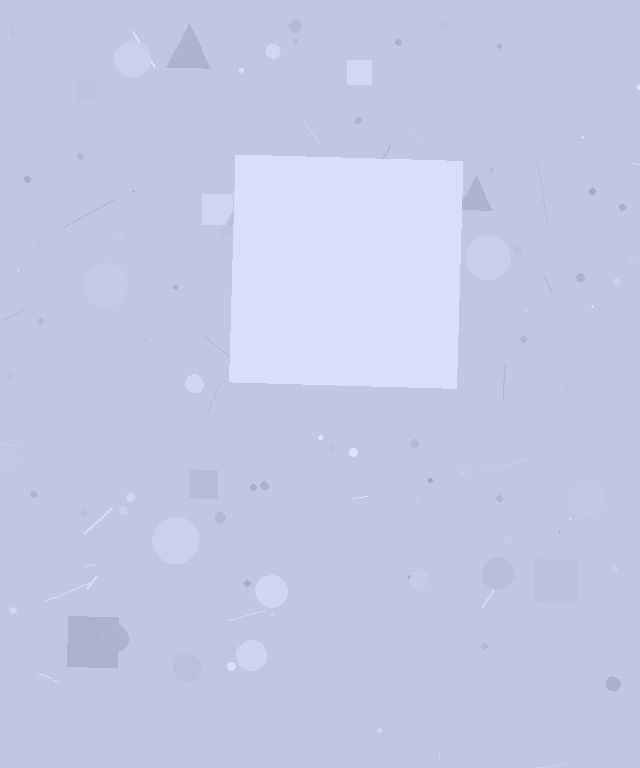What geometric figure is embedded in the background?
A square is embedded in the background.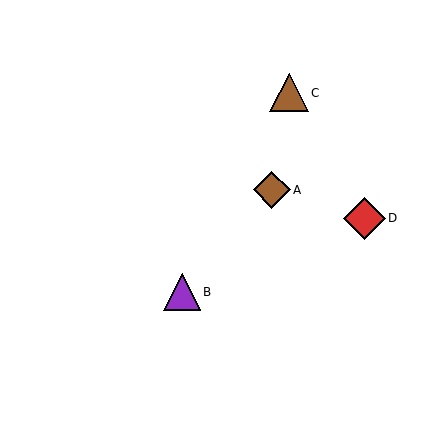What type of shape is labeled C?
Shape C is a brown triangle.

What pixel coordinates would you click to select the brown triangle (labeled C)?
Click at (289, 93) to select the brown triangle C.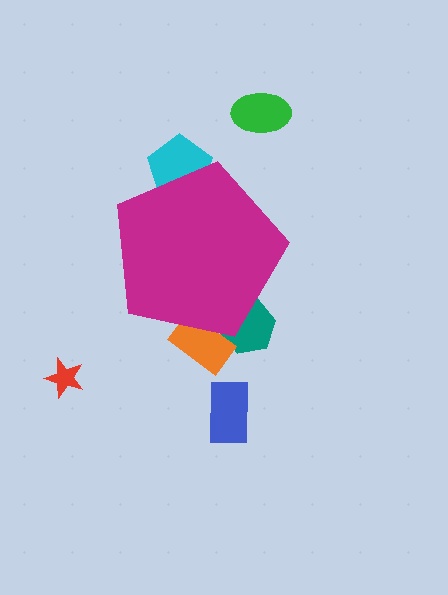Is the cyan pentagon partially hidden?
Yes, the cyan pentagon is partially hidden behind the magenta pentagon.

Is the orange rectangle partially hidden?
Yes, the orange rectangle is partially hidden behind the magenta pentagon.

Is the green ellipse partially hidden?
No, the green ellipse is fully visible.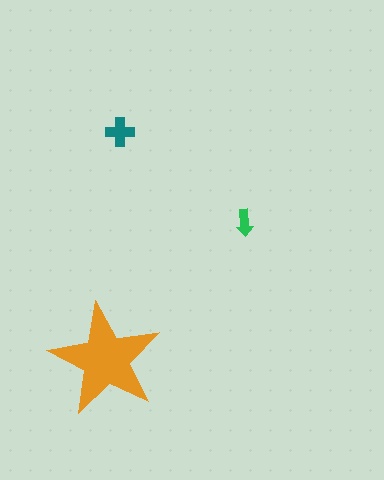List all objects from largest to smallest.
The orange star, the teal cross, the green arrow.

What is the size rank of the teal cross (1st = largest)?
2nd.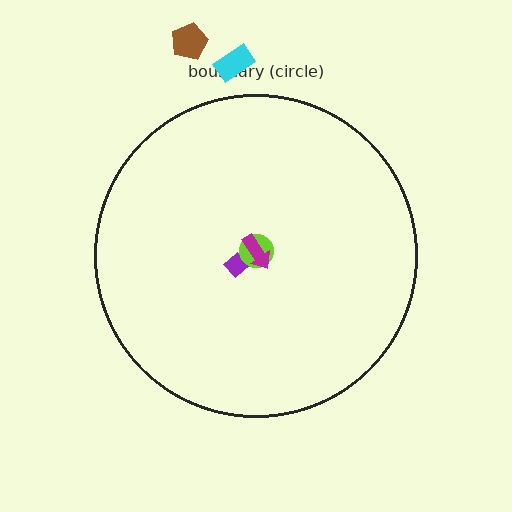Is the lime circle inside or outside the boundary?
Inside.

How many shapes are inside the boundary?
3 inside, 2 outside.